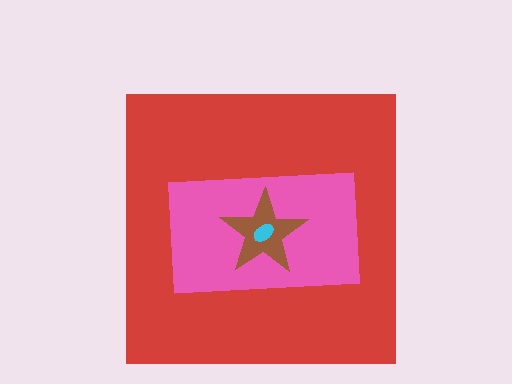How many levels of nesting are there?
4.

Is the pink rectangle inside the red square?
Yes.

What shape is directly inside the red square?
The pink rectangle.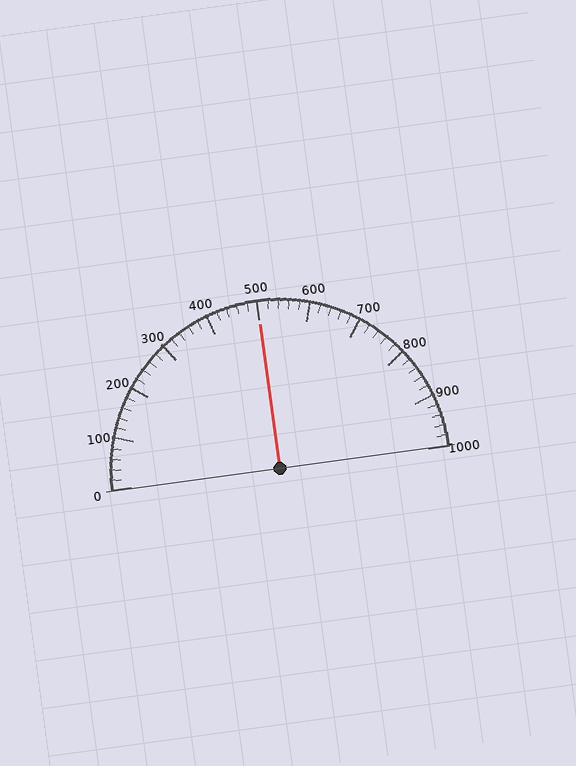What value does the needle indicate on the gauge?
The needle indicates approximately 500.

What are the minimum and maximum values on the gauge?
The gauge ranges from 0 to 1000.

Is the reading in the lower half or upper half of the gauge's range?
The reading is in the upper half of the range (0 to 1000).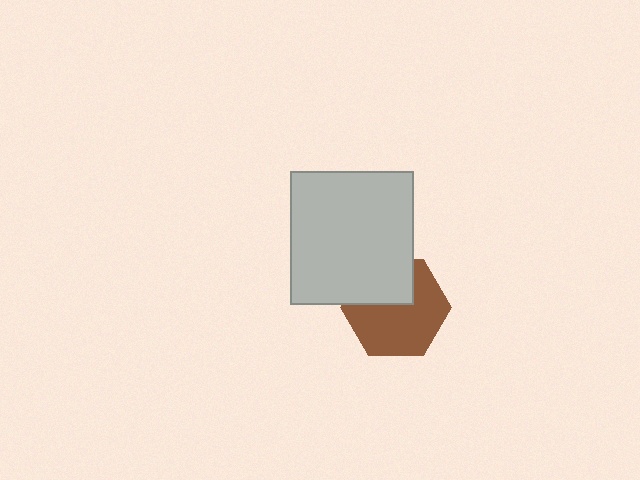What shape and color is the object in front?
The object in front is a light gray rectangle.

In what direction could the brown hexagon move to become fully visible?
The brown hexagon could move down. That would shift it out from behind the light gray rectangle entirely.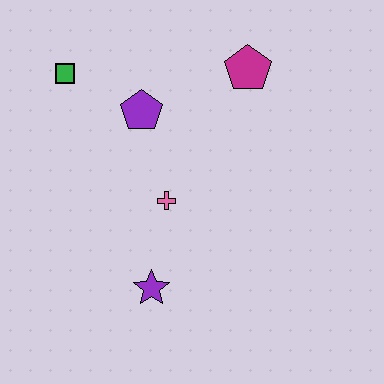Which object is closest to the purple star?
The pink cross is closest to the purple star.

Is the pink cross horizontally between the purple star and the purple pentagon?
No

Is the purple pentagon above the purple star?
Yes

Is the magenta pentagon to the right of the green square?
Yes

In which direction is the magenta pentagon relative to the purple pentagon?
The magenta pentagon is to the right of the purple pentagon.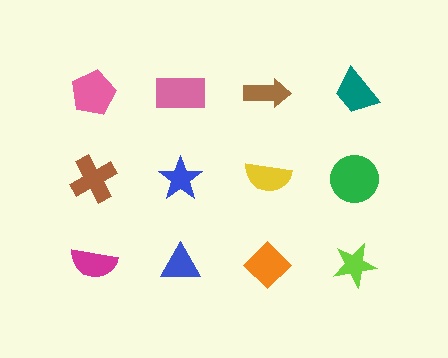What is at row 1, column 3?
A brown arrow.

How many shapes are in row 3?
4 shapes.